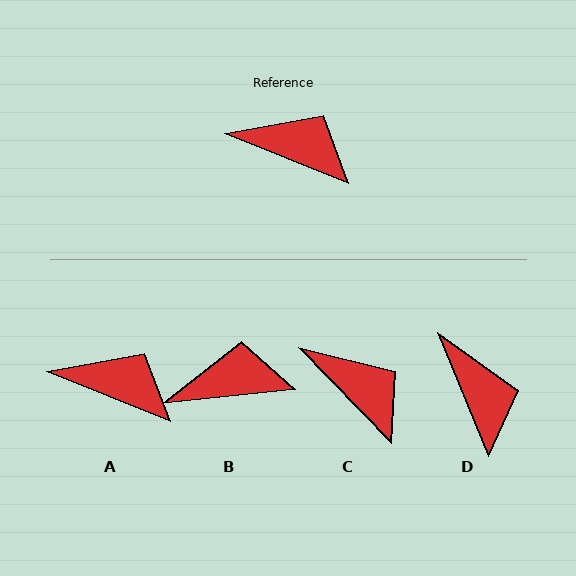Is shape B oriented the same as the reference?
No, it is off by about 28 degrees.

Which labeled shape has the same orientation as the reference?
A.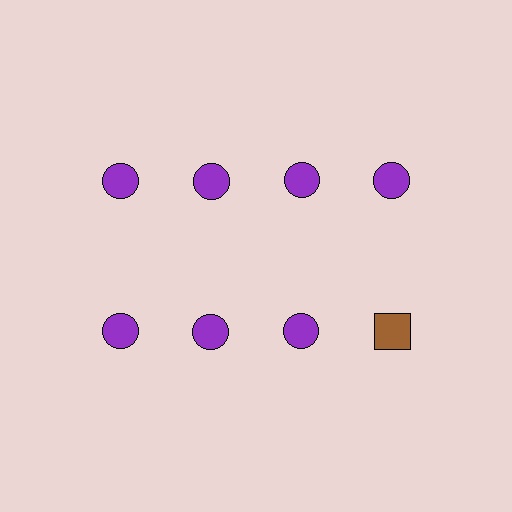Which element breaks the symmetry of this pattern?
The brown square in the second row, second from right column breaks the symmetry. All other shapes are purple circles.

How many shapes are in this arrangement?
There are 8 shapes arranged in a grid pattern.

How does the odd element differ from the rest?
It differs in both color (brown instead of purple) and shape (square instead of circle).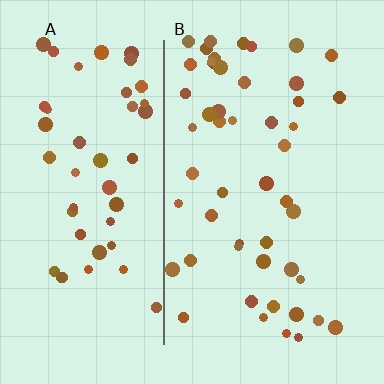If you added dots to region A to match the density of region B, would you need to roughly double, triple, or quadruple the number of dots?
Approximately double.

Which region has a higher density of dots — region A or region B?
B (the right).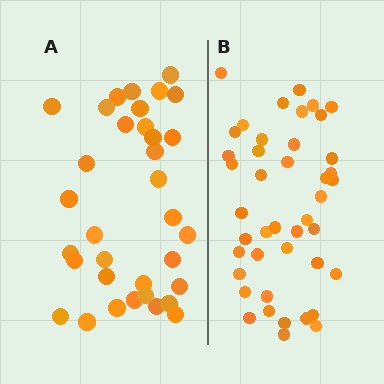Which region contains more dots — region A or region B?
Region B (the right region) has more dots.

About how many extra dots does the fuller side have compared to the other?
Region B has roughly 8 or so more dots than region A.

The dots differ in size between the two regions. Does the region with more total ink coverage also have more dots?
No. Region A has more total ink coverage because its dots are larger, but region B actually contains more individual dots. Total area can be misleading — the number of items is what matters here.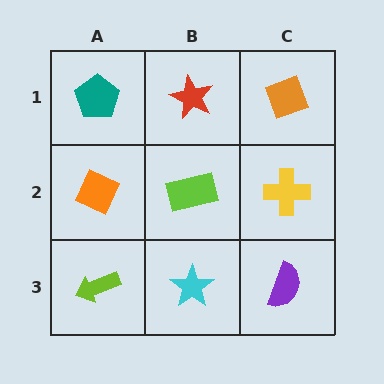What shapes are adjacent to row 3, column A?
An orange diamond (row 2, column A), a cyan star (row 3, column B).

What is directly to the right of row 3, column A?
A cyan star.